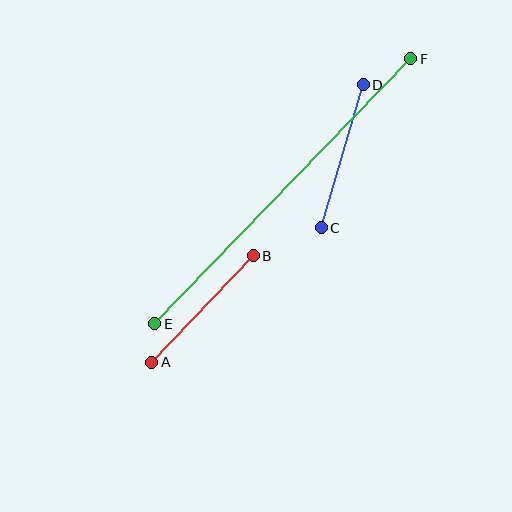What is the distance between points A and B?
The distance is approximately 147 pixels.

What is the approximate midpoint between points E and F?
The midpoint is at approximately (283, 191) pixels.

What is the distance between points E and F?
The distance is approximately 369 pixels.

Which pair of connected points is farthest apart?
Points E and F are farthest apart.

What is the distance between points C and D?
The distance is approximately 149 pixels.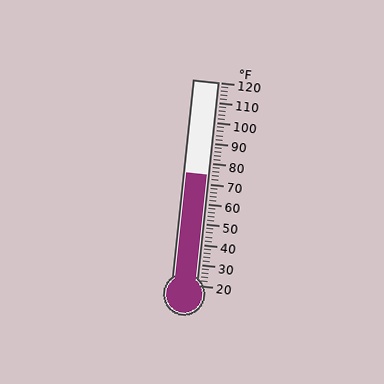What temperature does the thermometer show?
The thermometer shows approximately 74°F.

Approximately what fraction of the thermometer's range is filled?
The thermometer is filled to approximately 55% of its range.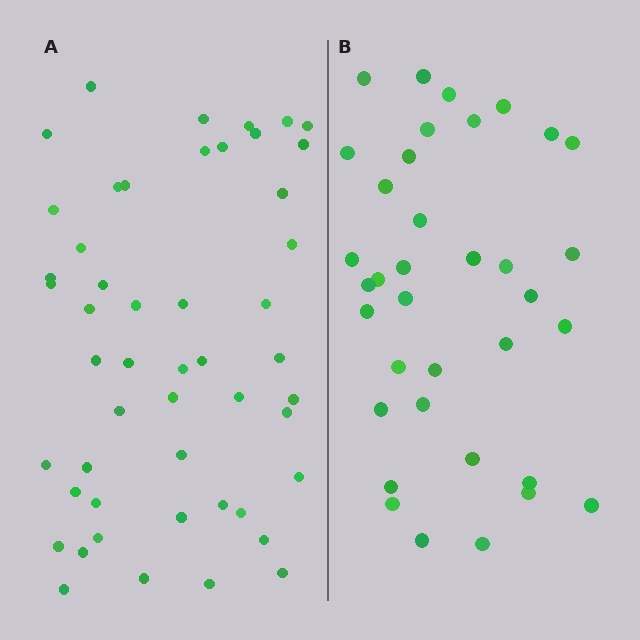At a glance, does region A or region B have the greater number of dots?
Region A (the left region) has more dots.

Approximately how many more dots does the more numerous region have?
Region A has approximately 15 more dots than region B.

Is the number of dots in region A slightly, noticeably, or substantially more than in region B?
Region A has noticeably more, but not dramatically so. The ratio is roughly 1.4 to 1.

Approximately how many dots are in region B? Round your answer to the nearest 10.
About 40 dots. (The exact count is 36, which rounds to 40.)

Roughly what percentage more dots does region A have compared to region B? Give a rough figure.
About 40% more.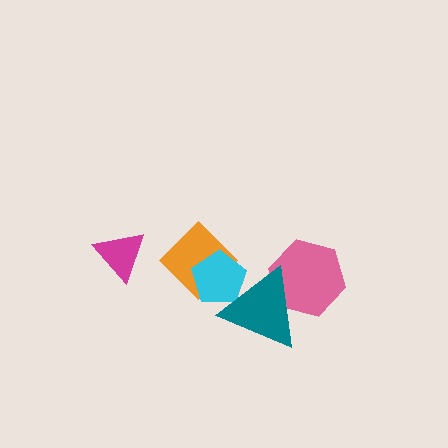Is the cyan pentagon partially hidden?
Yes, it is partially covered by another shape.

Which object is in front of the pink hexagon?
The teal triangle is in front of the pink hexagon.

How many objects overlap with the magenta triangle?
0 objects overlap with the magenta triangle.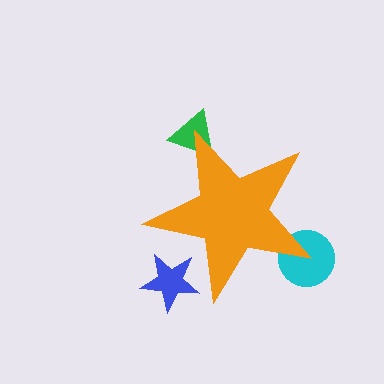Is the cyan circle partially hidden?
Yes, the cyan circle is partially hidden behind the orange star.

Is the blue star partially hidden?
Yes, the blue star is partially hidden behind the orange star.